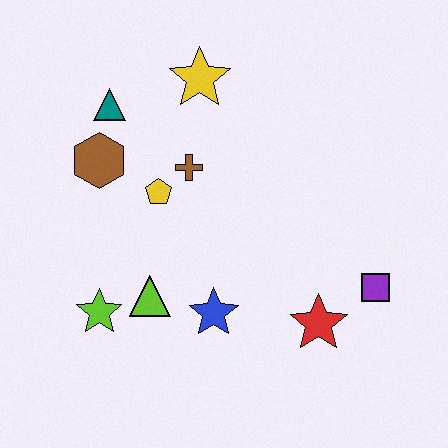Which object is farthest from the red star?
The teal triangle is farthest from the red star.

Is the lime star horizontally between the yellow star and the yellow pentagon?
No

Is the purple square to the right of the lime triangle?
Yes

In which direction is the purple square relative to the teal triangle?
The purple square is to the right of the teal triangle.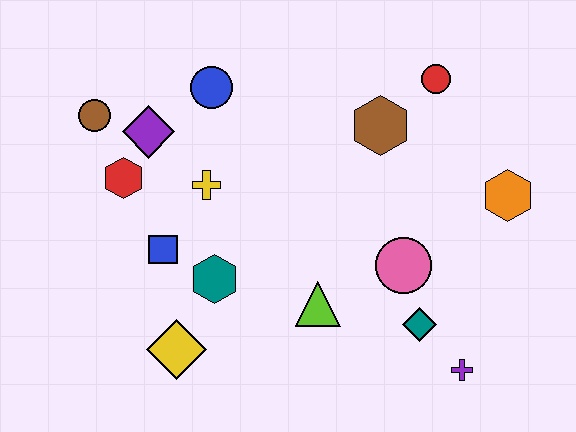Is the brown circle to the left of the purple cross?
Yes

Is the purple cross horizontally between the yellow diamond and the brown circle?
No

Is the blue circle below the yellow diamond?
No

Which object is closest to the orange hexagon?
The pink circle is closest to the orange hexagon.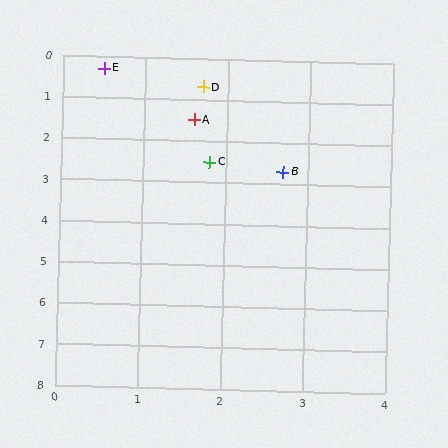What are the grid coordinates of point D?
Point D is at approximately (1.7, 0.7).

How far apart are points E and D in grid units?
Points E and D are about 1.3 grid units apart.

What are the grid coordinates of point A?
Point A is at approximately (1.6, 1.5).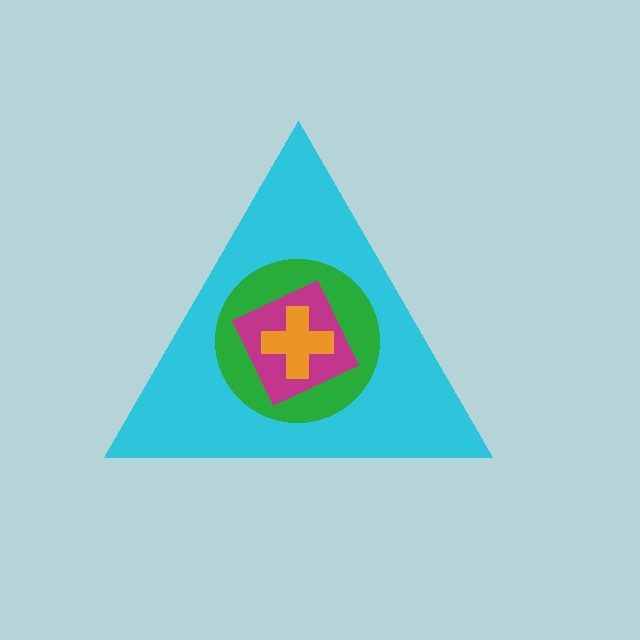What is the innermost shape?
The orange cross.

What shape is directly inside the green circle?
The magenta diamond.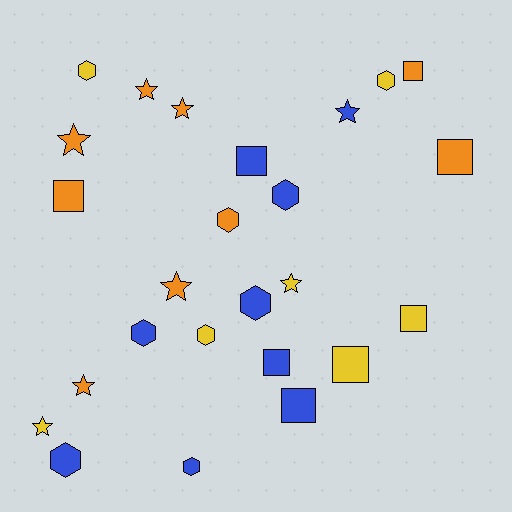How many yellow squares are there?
There are 2 yellow squares.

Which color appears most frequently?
Orange, with 9 objects.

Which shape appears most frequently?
Hexagon, with 9 objects.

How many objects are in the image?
There are 25 objects.